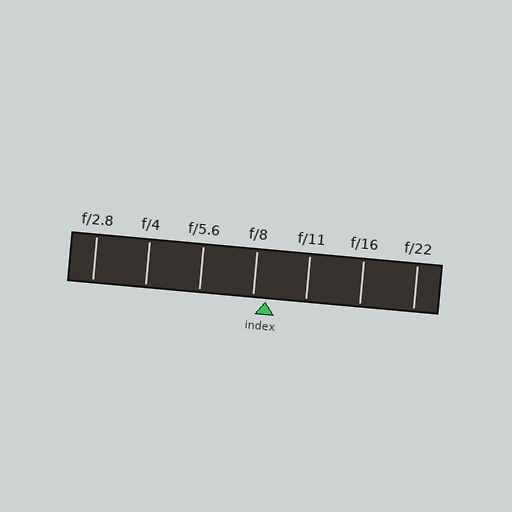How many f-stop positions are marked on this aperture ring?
There are 7 f-stop positions marked.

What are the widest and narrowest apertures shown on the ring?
The widest aperture shown is f/2.8 and the narrowest is f/22.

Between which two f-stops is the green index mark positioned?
The index mark is between f/8 and f/11.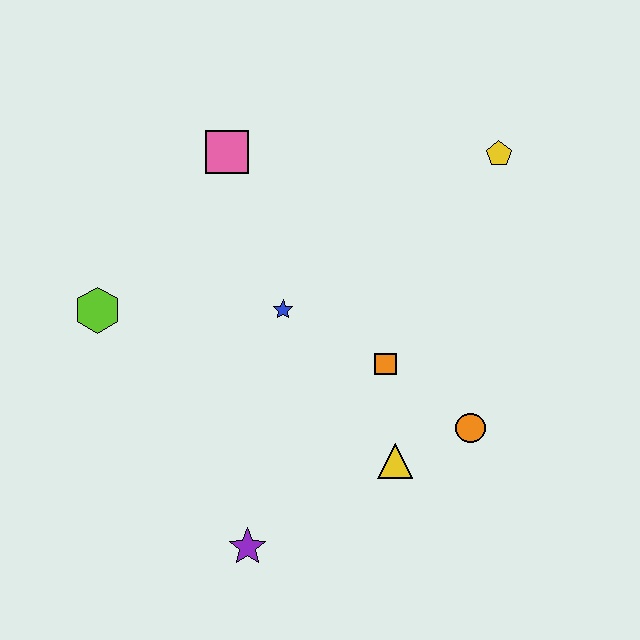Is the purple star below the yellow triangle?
Yes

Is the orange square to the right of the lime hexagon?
Yes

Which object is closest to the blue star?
The orange square is closest to the blue star.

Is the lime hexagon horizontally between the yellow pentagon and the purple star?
No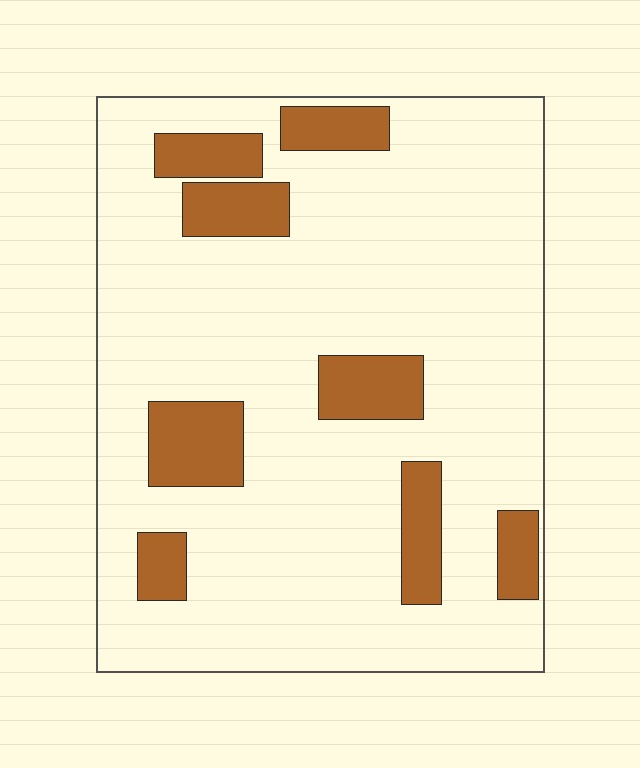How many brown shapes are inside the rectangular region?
8.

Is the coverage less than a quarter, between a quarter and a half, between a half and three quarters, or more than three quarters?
Less than a quarter.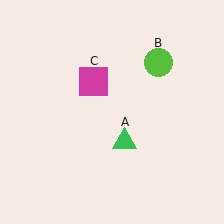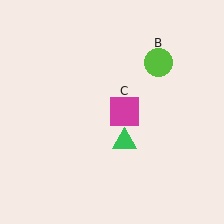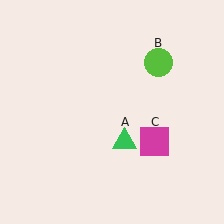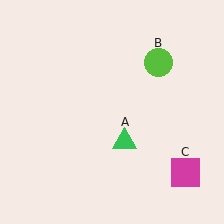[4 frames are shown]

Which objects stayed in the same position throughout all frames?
Green triangle (object A) and lime circle (object B) remained stationary.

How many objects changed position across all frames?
1 object changed position: magenta square (object C).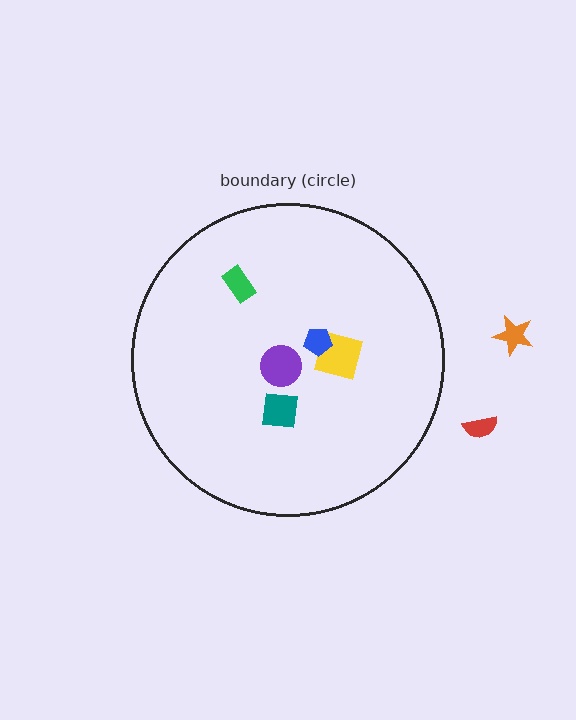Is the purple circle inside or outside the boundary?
Inside.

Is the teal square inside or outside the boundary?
Inside.